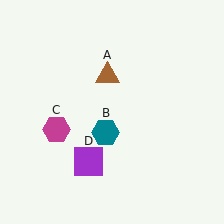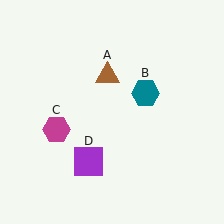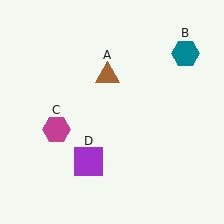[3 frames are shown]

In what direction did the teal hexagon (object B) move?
The teal hexagon (object B) moved up and to the right.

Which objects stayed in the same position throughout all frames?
Brown triangle (object A) and magenta hexagon (object C) and purple square (object D) remained stationary.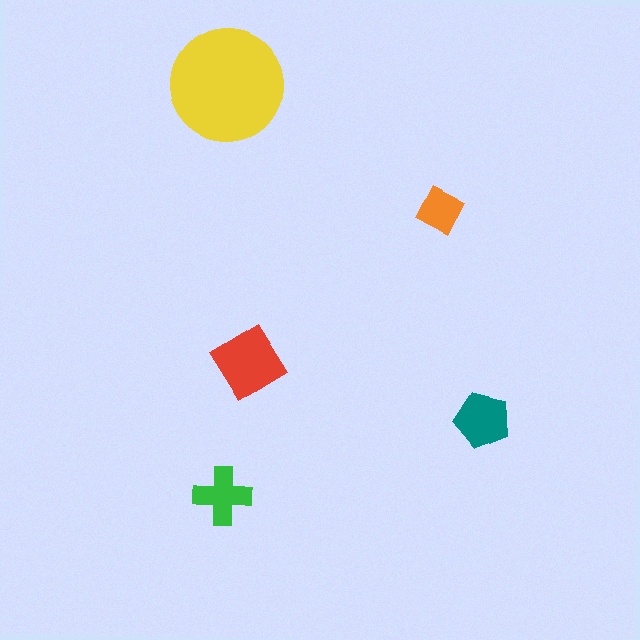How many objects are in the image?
There are 5 objects in the image.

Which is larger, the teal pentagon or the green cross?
The teal pentagon.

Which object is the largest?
The yellow circle.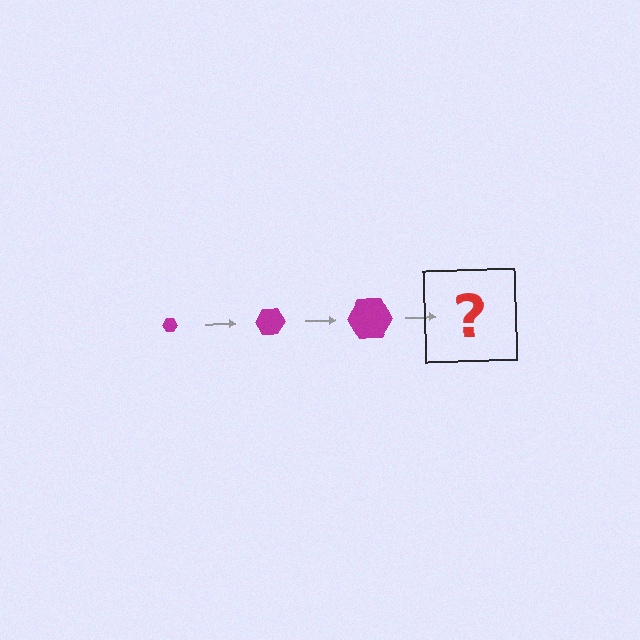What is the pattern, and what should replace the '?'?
The pattern is that the hexagon gets progressively larger each step. The '?' should be a magenta hexagon, larger than the previous one.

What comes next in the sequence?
The next element should be a magenta hexagon, larger than the previous one.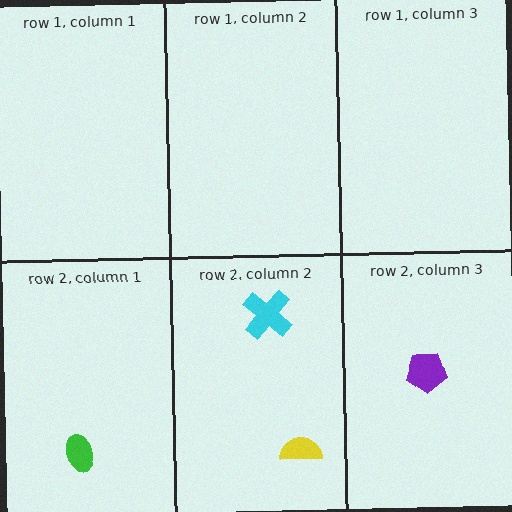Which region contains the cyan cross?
The row 2, column 2 region.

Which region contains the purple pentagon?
The row 2, column 3 region.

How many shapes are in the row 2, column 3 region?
1.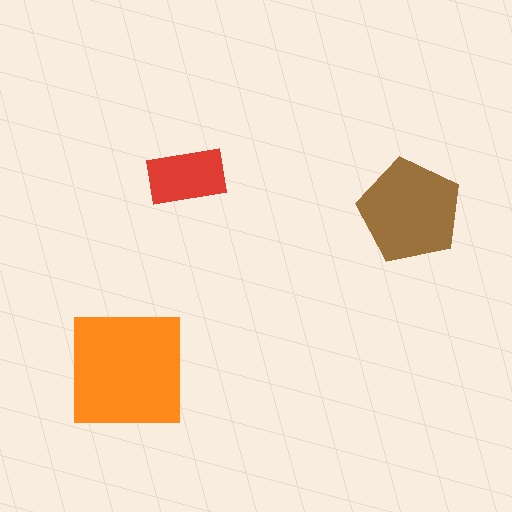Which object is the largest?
The orange square.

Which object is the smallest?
The red rectangle.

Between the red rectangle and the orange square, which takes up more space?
The orange square.